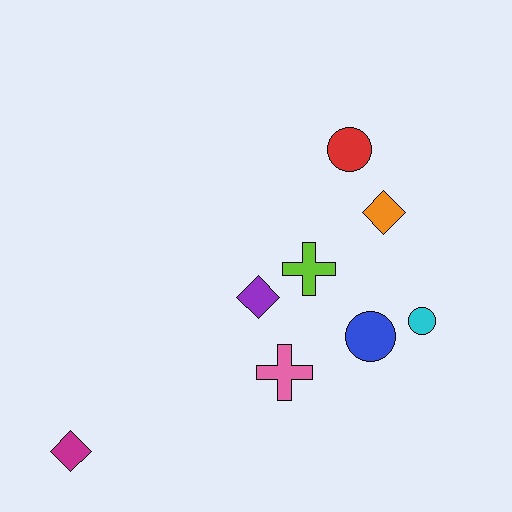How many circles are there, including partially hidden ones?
There are 3 circles.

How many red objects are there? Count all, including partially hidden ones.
There is 1 red object.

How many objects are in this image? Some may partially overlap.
There are 8 objects.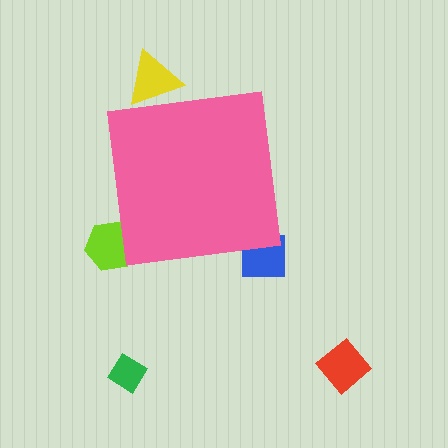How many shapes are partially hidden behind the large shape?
3 shapes are partially hidden.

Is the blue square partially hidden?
Yes, the blue square is partially hidden behind the pink square.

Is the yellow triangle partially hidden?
Yes, the yellow triangle is partially hidden behind the pink square.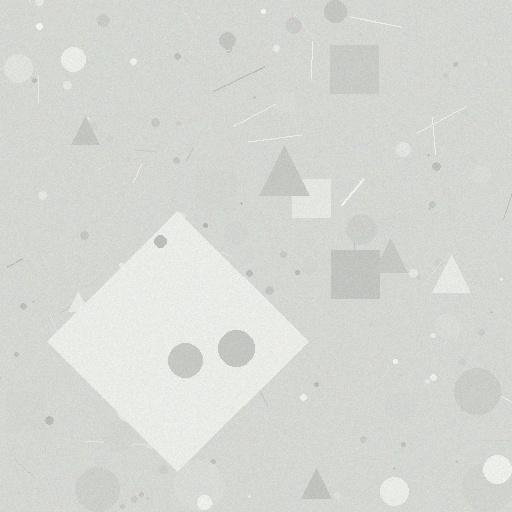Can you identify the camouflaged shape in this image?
The camouflaged shape is a diamond.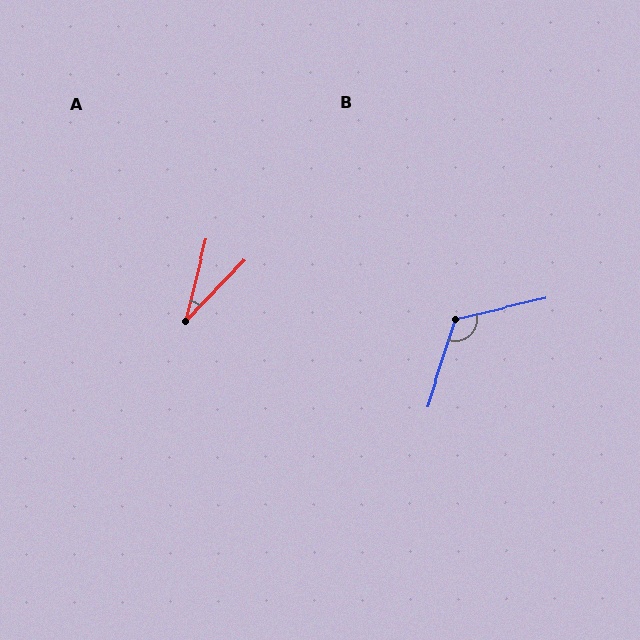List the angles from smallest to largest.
A (29°), B (121°).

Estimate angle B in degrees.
Approximately 121 degrees.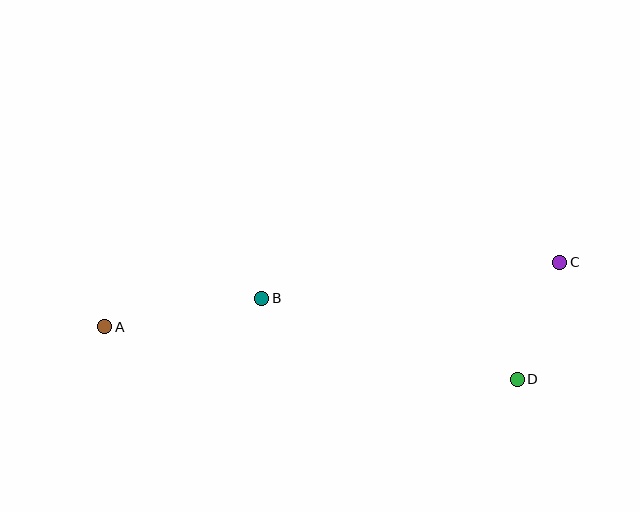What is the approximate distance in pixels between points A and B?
The distance between A and B is approximately 159 pixels.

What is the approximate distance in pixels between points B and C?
The distance between B and C is approximately 300 pixels.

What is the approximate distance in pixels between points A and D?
The distance between A and D is approximately 416 pixels.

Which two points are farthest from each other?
Points A and C are farthest from each other.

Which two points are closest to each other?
Points C and D are closest to each other.